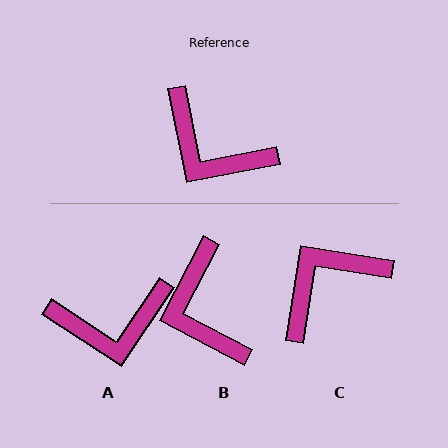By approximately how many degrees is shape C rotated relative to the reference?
Approximately 110 degrees clockwise.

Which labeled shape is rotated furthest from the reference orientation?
C, about 110 degrees away.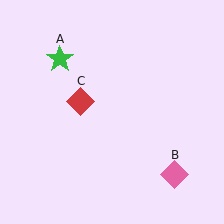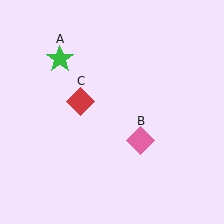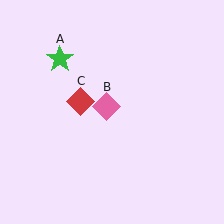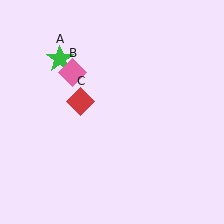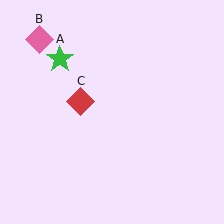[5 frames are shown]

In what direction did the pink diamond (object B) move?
The pink diamond (object B) moved up and to the left.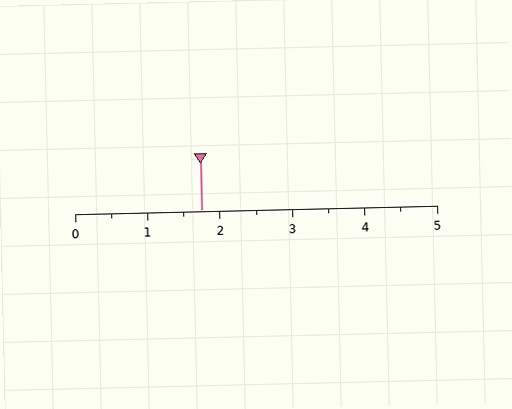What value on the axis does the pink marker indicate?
The marker indicates approximately 1.8.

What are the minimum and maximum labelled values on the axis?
The axis runs from 0 to 5.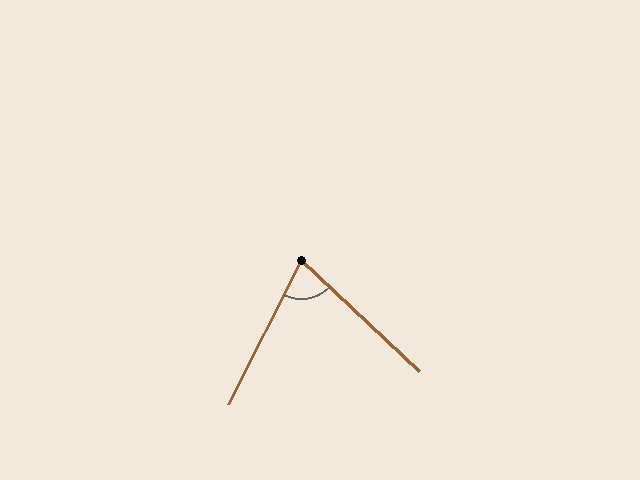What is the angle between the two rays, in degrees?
Approximately 74 degrees.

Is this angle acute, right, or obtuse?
It is acute.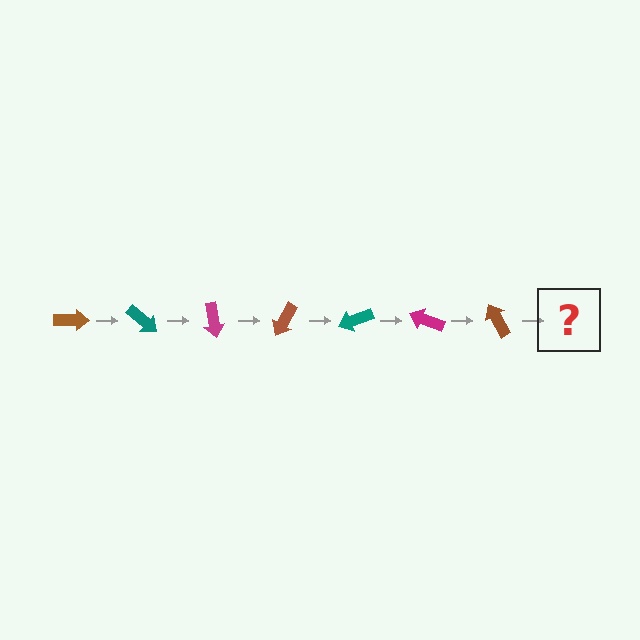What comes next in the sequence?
The next element should be a teal arrow, rotated 280 degrees from the start.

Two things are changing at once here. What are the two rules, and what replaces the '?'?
The two rules are that it rotates 40 degrees each step and the color cycles through brown, teal, and magenta. The '?' should be a teal arrow, rotated 280 degrees from the start.